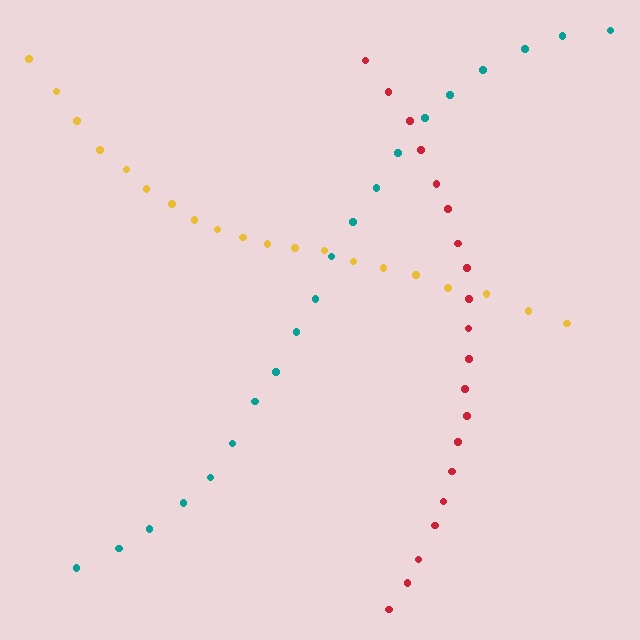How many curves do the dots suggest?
There are 3 distinct paths.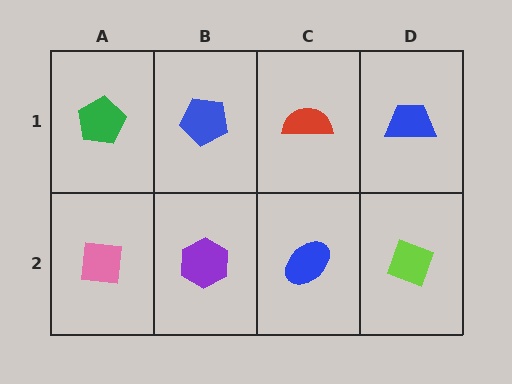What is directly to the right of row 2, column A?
A purple hexagon.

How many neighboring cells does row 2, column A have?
2.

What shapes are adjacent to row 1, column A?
A pink square (row 2, column A), a blue pentagon (row 1, column B).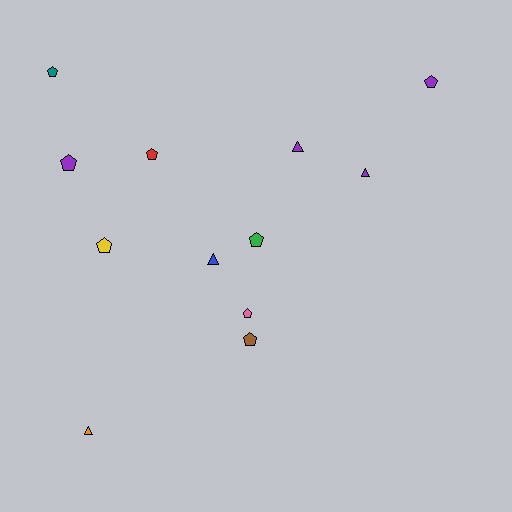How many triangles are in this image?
There are 4 triangles.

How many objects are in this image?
There are 12 objects.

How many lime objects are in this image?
There are no lime objects.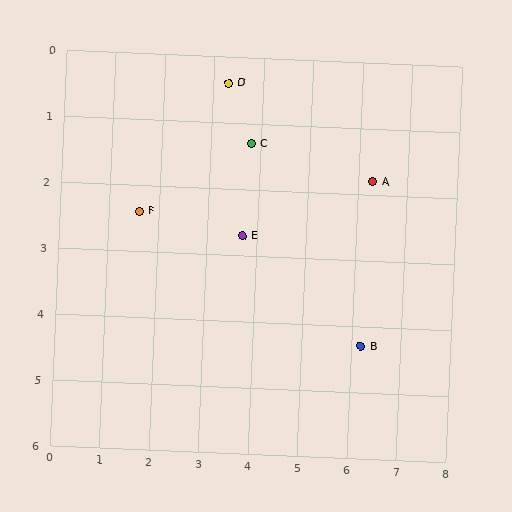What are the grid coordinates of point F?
Point F is at approximately (1.6, 2.4).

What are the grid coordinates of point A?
Point A is at approximately (6.3, 1.8).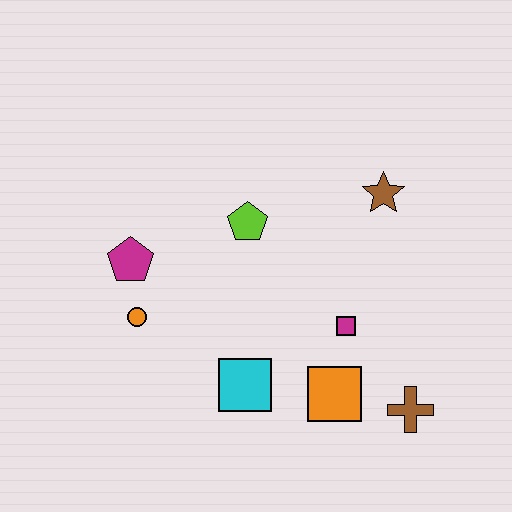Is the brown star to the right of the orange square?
Yes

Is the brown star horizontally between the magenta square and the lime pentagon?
No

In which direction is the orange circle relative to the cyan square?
The orange circle is to the left of the cyan square.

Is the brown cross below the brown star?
Yes